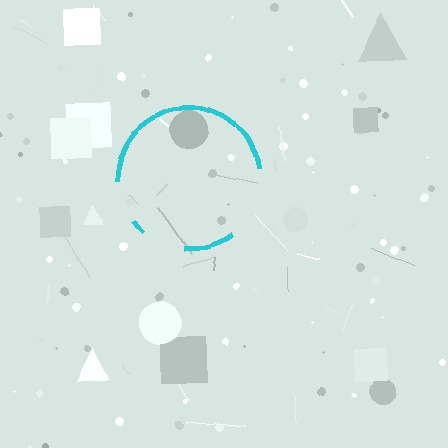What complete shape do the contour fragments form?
The contour fragments form a circle.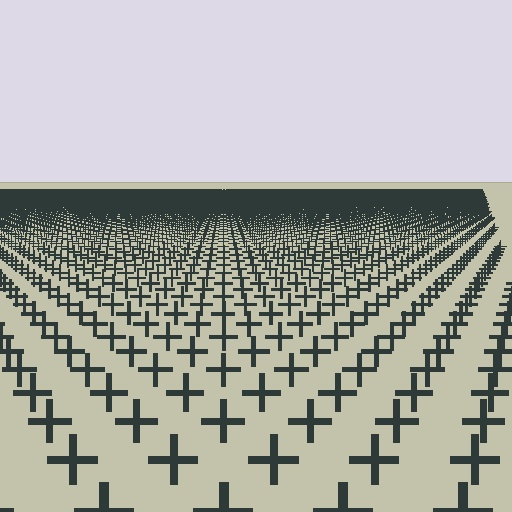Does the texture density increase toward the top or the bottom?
Density increases toward the top.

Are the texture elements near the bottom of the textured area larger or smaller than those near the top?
Larger. Near the bottom, elements are closer to the viewer and appear at a bigger on-screen size.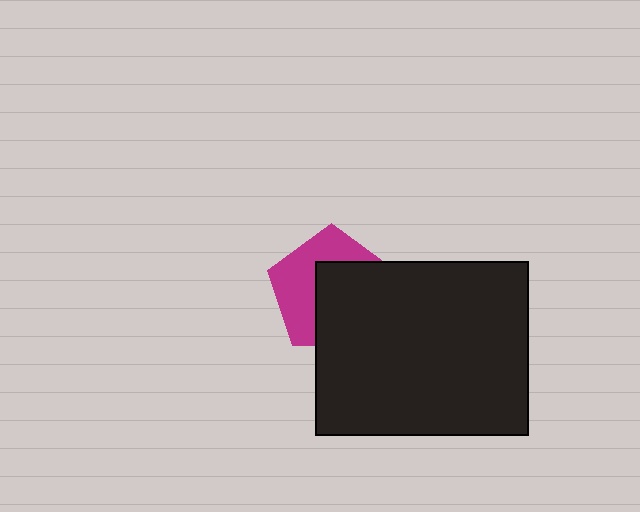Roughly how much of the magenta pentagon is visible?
About half of it is visible (roughly 47%).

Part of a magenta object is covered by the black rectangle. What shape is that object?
It is a pentagon.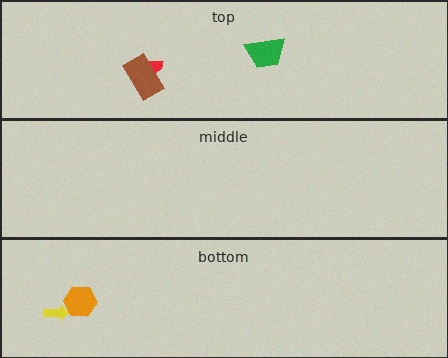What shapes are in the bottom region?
The yellow arrow, the orange hexagon.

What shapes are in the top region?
The red semicircle, the green trapezoid, the brown rectangle.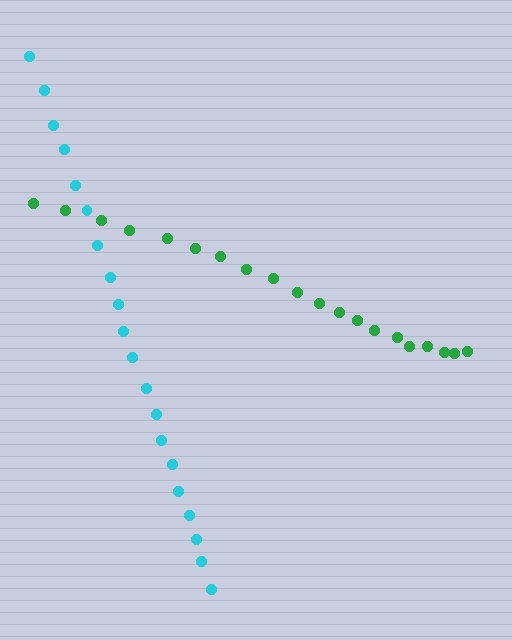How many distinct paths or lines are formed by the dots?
There are 2 distinct paths.